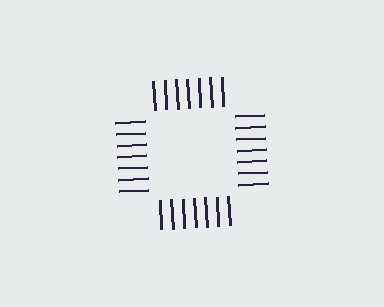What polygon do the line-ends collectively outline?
An illusory square — the line segments terminate on its edges but no continuous stroke is drawn.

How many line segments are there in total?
28 — 7 along each of the 4 edges.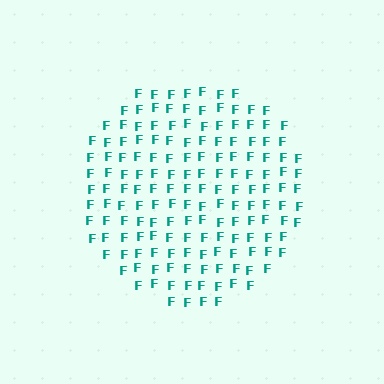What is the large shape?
The large shape is a circle.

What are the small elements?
The small elements are letter F's.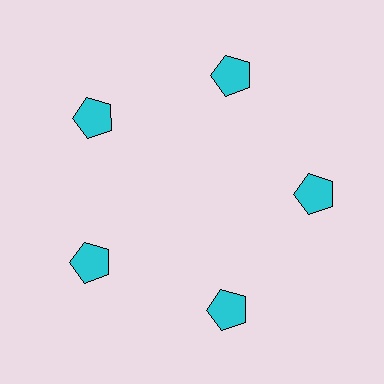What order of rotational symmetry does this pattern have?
This pattern has 5-fold rotational symmetry.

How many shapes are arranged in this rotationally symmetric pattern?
There are 5 shapes, arranged in 5 groups of 1.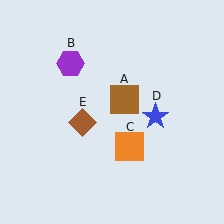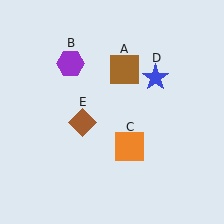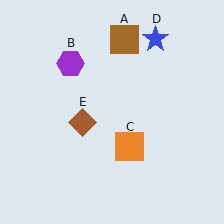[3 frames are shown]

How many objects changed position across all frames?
2 objects changed position: brown square (object A), blue star (object D).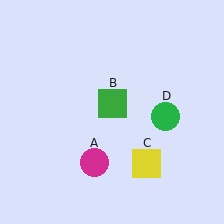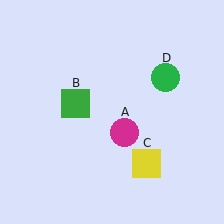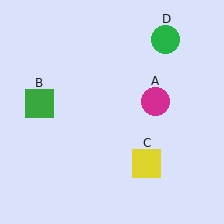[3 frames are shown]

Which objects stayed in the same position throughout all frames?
Yellow square (object C) remained stationary.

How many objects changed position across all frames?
3 objects changed position: magenta circle (object A), green square (object B), green circle (object D).